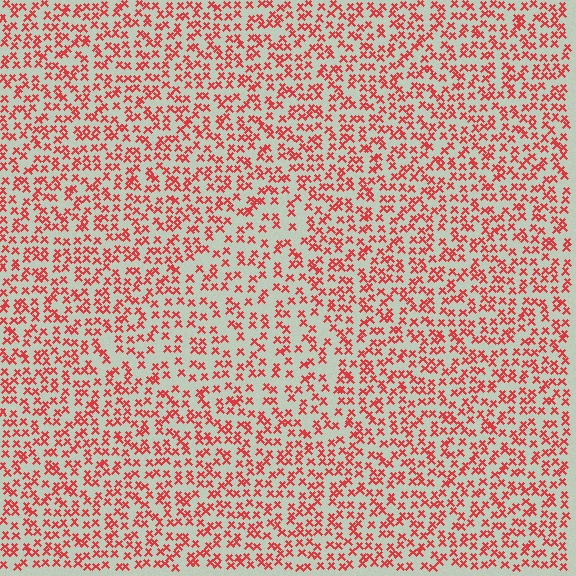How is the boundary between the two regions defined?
The boundary is defined by a change in element density (approximately 1.5x ratio). All elements are the same color, size, and shape.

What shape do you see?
I see a triangle.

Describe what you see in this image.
The image contains small red elements arranged at two different densities. A triangle-shaped region is visible where the elements are less densely packed than the surrounding area.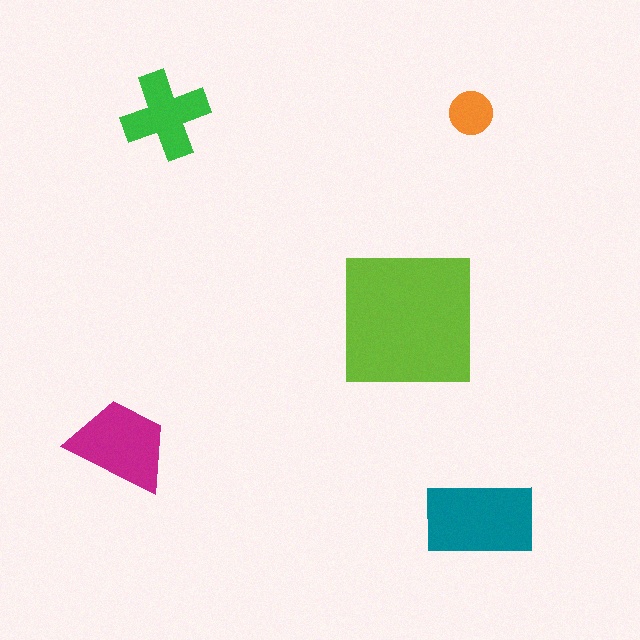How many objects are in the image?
There are 5 objects in the image.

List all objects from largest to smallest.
The lime square, the teal rectangle, the magenta trapezoid, the green cross, the orange circle.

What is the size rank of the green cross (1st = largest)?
4th.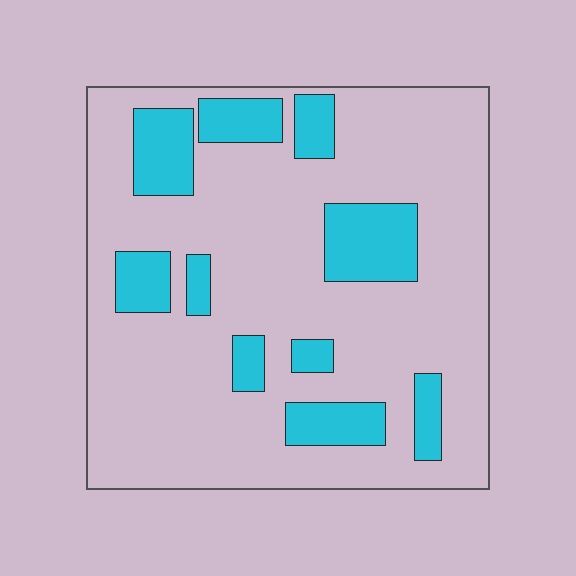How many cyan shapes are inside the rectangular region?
10.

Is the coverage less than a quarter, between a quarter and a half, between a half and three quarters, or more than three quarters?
Less than a quarter.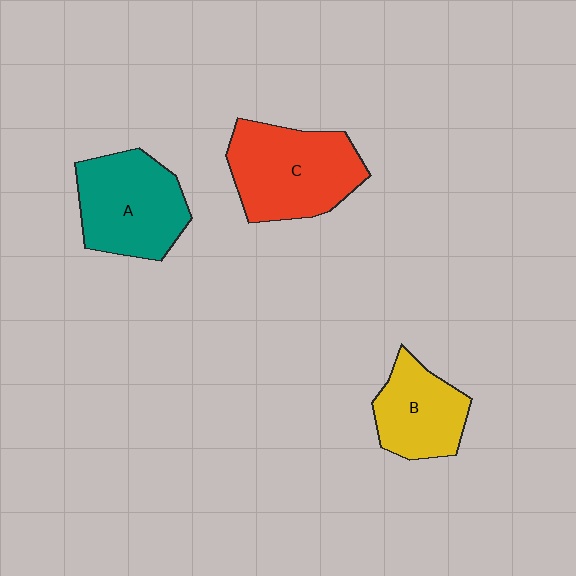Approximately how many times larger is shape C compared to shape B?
Approximately 1.5 times.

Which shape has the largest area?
Shape C (red).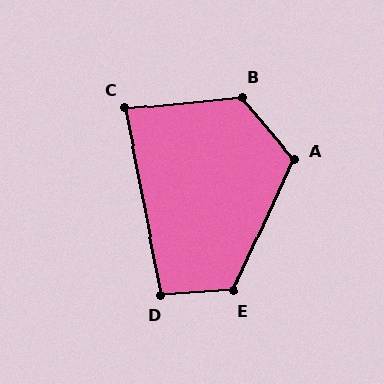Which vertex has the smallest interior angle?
C, at approximately 84 degrees.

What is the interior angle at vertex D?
Approximately 98 degrees (obtuse).